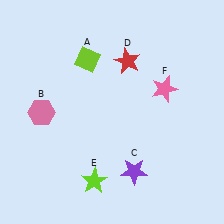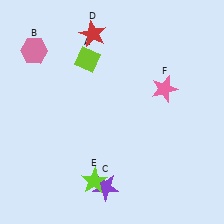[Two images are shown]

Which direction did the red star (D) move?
The red star (D) moved left.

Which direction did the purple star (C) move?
The purple star (C) moved left.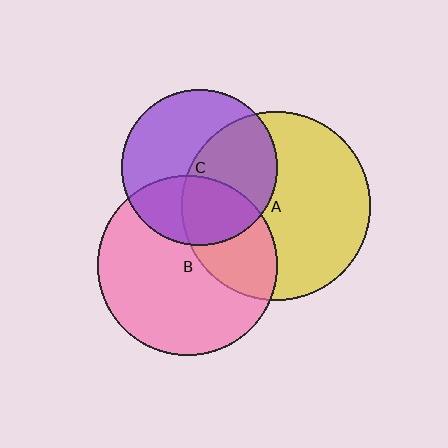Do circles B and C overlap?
Yes.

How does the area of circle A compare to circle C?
Approximately 1.5 times.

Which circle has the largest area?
Circle A (yellow).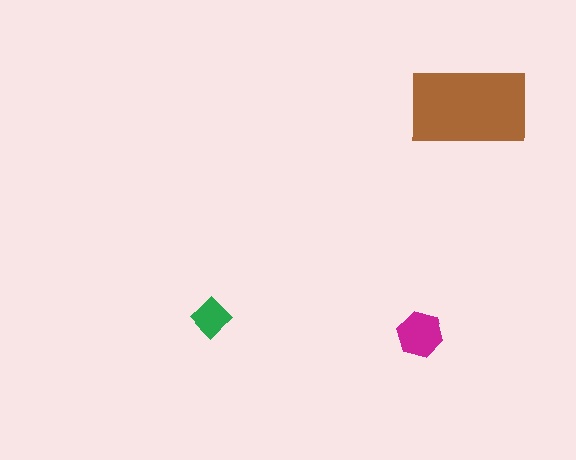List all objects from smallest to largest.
The green diamond, the magenta hexagon, the brown rectangle.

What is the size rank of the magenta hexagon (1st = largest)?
2nd.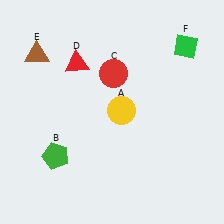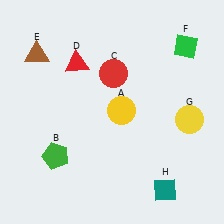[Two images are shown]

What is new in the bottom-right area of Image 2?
A teal diamond (H) was added in the bottom-right area of Image 2.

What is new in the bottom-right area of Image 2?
A yellow circle (G) was added in the bottom-right area of Image 2.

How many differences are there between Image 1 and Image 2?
There are 2 differences between the two images.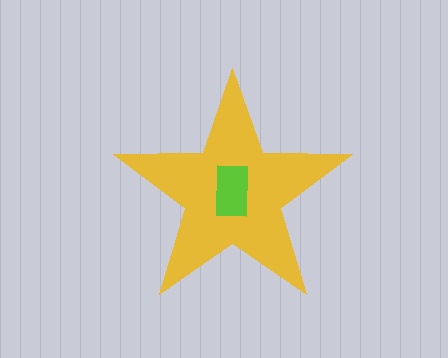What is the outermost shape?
The yellow star.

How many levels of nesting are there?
2.